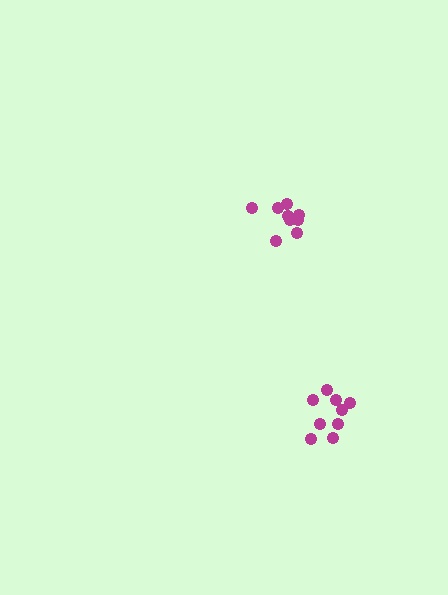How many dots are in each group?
Group 1: 9 dots, Group 2: 9 dots (18 total).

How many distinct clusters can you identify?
There are 2 distinct clusters.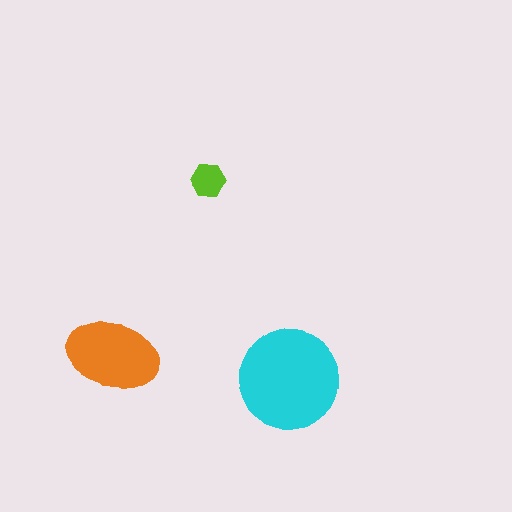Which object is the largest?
The cyan circle.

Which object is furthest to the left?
The orange ellipse is leftmost.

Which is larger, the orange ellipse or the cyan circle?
The cyan circle.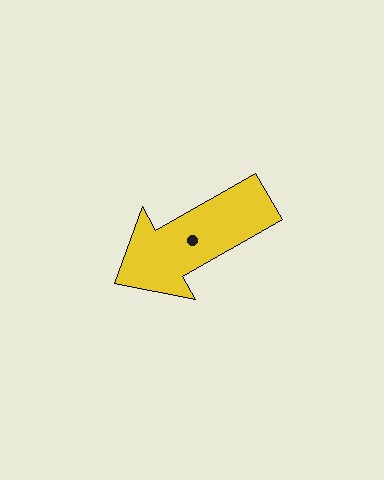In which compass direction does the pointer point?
Southwest.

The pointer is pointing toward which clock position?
Roughly 8 o'clock.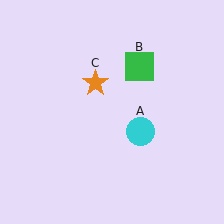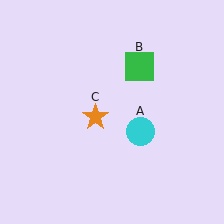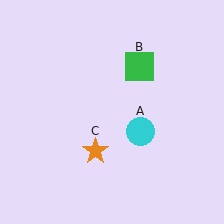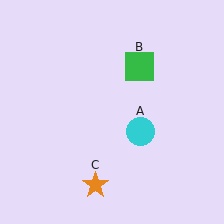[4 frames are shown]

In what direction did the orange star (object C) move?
The orange star (object C) moved down.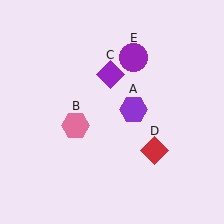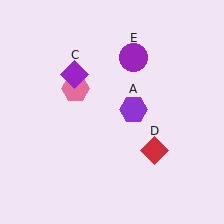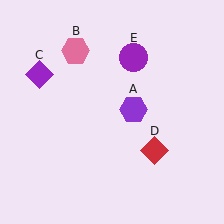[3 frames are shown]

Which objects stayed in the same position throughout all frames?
Purple hexagon (object A) and red diamond (object D) and purple circle (object E) remained stationary.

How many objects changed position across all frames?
2 objects changed position: pink hexagon (object B), purple diamond (object C).